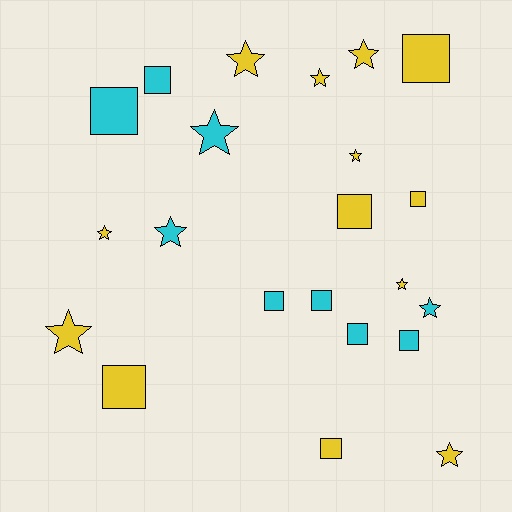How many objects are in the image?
There are 22 objects.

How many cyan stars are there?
There are 3 cyan stars.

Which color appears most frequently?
Yellow, with 13 objects.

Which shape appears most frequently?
Star, with 11 objects.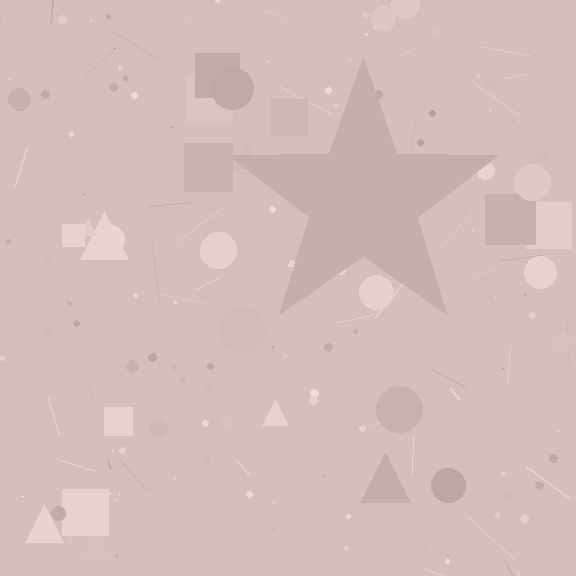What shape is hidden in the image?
A star is hidden in the image.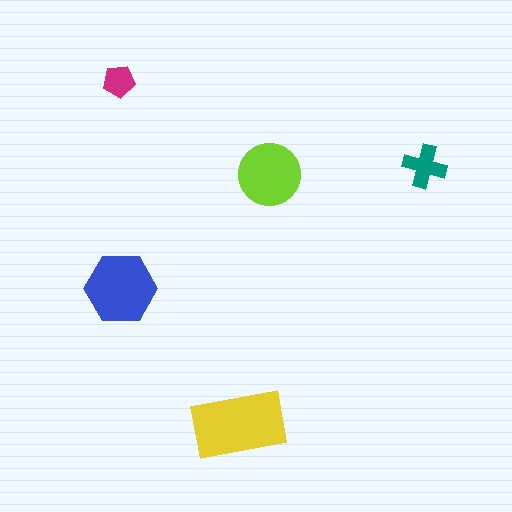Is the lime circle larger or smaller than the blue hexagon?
Smaller.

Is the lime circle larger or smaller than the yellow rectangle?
Smaller.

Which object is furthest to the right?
The teal cross is rightmost.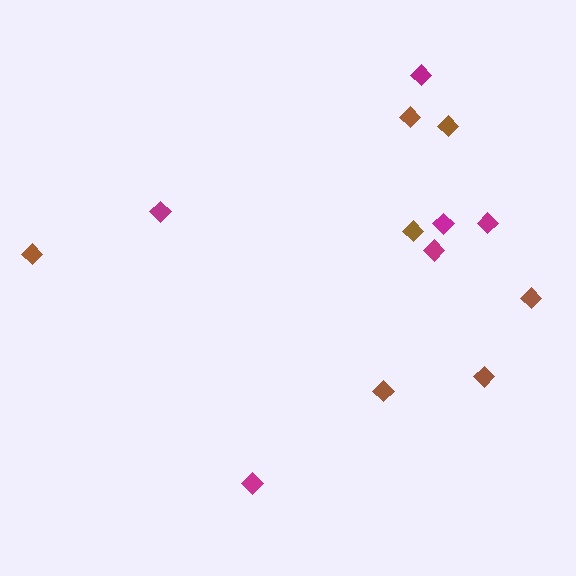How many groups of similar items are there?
There are 2 groups: one group of brown diamonds (7) and one group of magenta diamonds (6).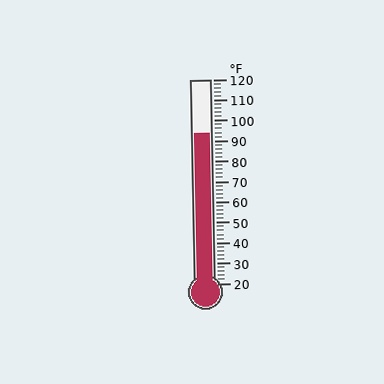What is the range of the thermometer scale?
The thermometer scale ranges from 20°F to 120°F.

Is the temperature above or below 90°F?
The temperature is above 90°F.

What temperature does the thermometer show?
The thermometer shows approximately 94°F.